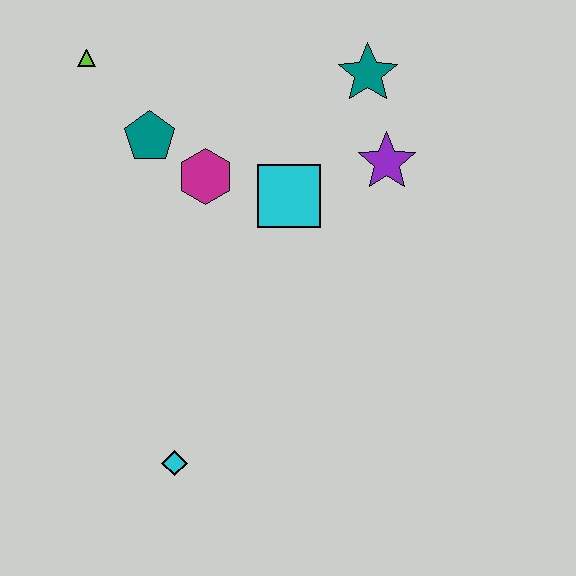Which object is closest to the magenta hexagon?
The teal pentagon is closest to the magenta hexagon.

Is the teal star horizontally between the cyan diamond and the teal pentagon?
No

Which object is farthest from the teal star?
The cyan diamond is farthest from the teal star.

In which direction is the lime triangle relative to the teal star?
The lime triangle is to the left of the teal star.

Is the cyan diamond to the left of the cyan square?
Yes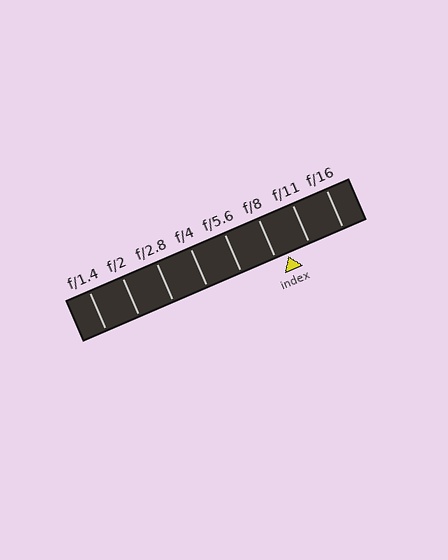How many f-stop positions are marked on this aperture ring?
There are 8 f-stop positions marked.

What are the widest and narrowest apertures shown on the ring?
The widest aperture shown is f/1.4 and the narrowest is f/16.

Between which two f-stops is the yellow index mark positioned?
The index mark is between f/8 and f/11.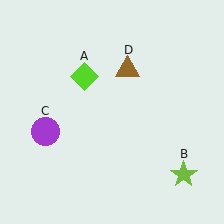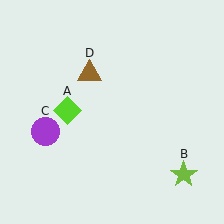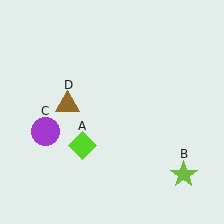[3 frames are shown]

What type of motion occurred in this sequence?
The lime diamond (object A), brown triangle (object D) rotated counterclockwise around the center of the scene.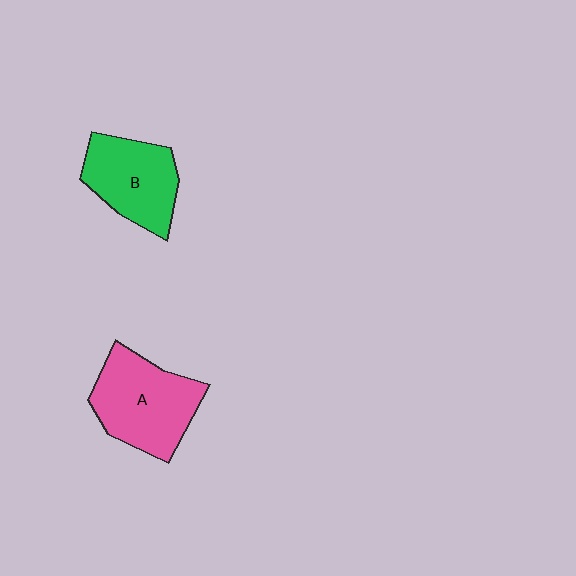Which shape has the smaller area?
Shape B (green).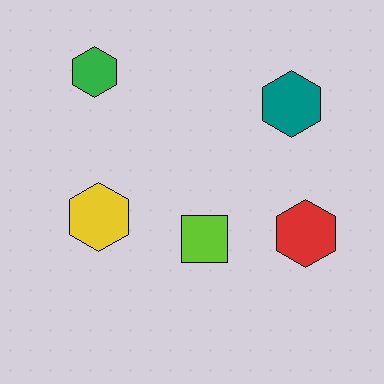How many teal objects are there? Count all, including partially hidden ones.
There is 1 teal object.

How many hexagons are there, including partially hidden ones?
There are 4 hexagons.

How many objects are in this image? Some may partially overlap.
There are 5 objects.